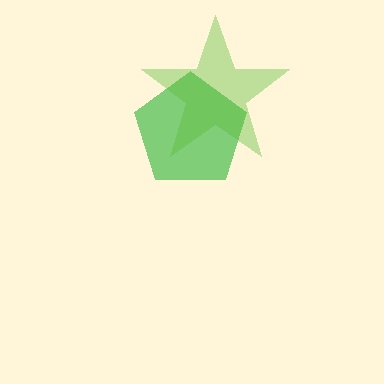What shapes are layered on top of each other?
The layered shapes are: a green pentagon, a lime star.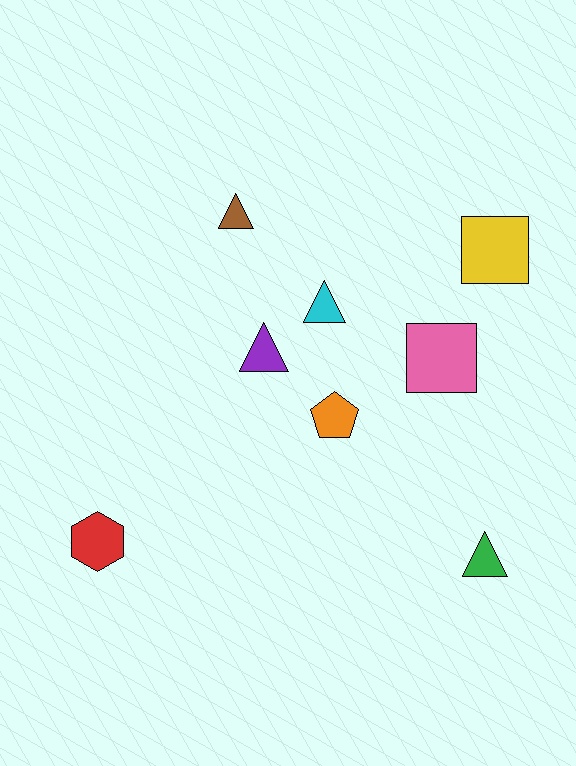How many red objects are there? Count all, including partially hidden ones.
There is 1 red object.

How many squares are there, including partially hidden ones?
There are 2 squares.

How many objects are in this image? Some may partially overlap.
There are 8 objects.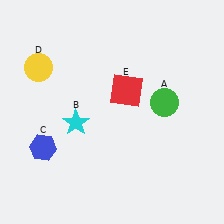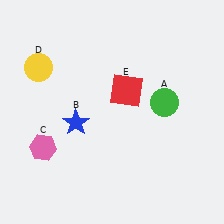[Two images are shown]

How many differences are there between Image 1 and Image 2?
There are 2 differences between the two images.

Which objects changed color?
B changed from cyan to blue. C changed from blue to pink.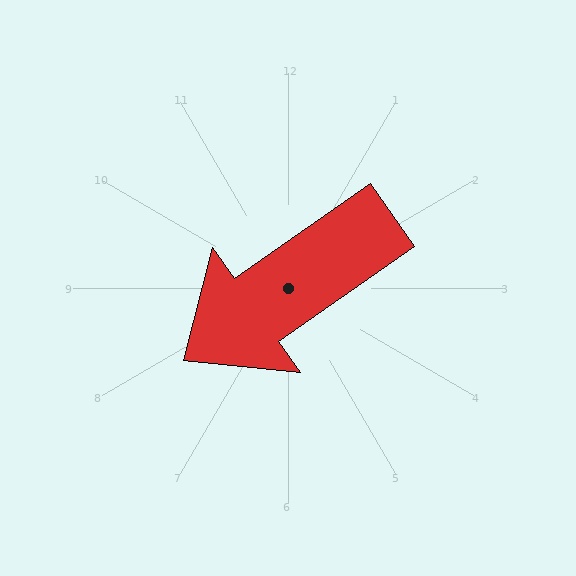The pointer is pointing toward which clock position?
Roughly 8 o'clock.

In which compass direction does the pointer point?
Southwest.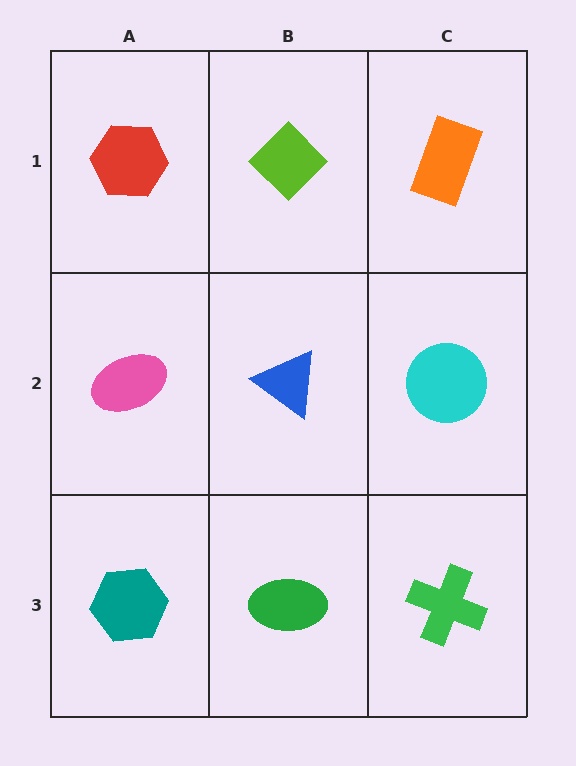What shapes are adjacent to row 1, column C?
A cyan circle (row 2, column C), a lime diamond (row 1, column B).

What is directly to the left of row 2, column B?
A pink ellipse.